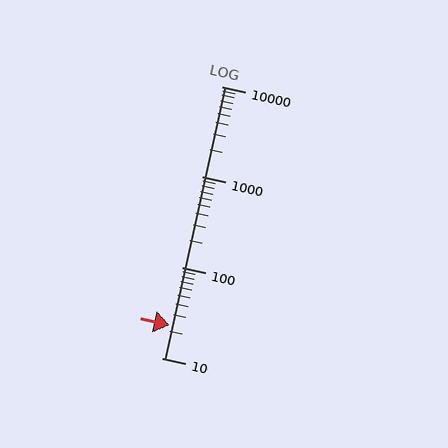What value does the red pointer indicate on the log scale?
The pointer indicates approximately 23.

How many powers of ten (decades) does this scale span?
The scale spans 3 decades, from 10 to 10000.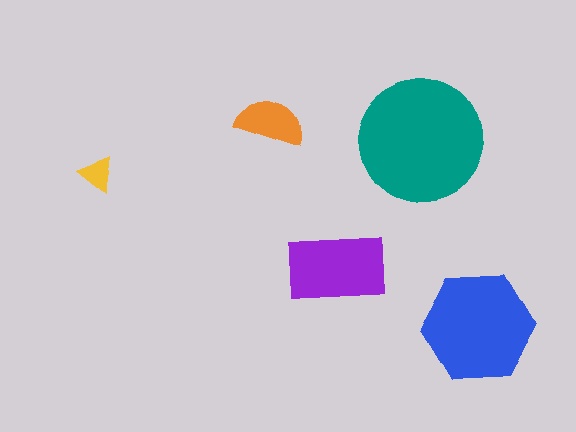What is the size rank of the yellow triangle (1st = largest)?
5th.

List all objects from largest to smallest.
The teal circle, the blue hexagon, the purple rectangle, the orange semicircle, the yellow triangle.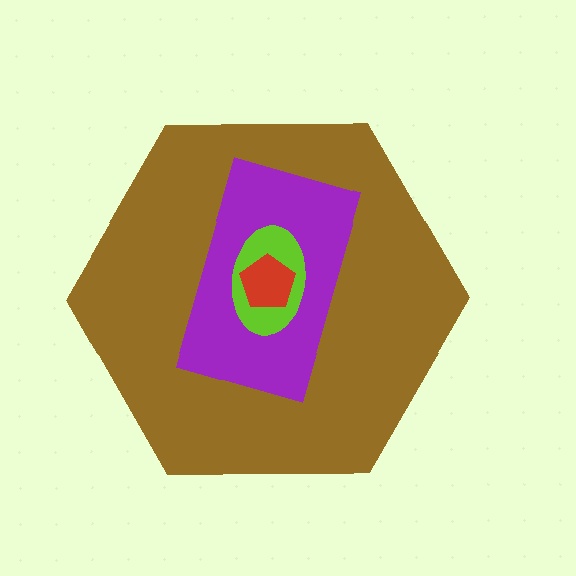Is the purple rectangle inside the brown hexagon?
Yes.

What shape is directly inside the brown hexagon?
The purple rectangle.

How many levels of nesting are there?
4.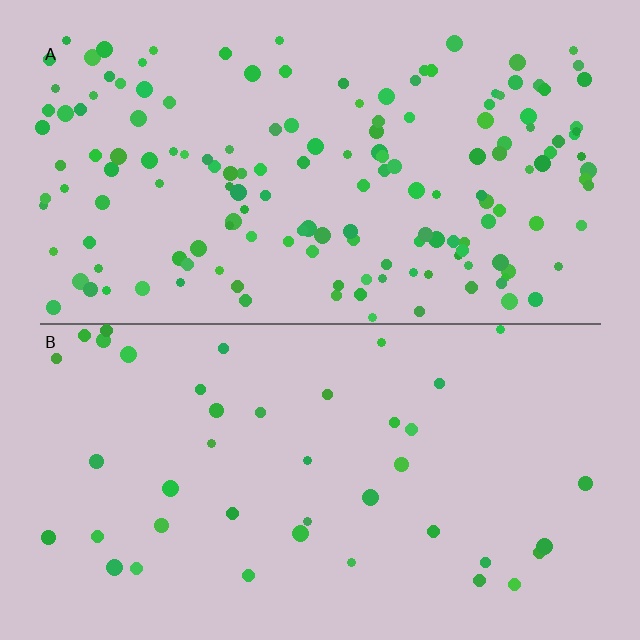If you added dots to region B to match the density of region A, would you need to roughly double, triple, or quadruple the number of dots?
Approximately quadruple.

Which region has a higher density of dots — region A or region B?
A (the top).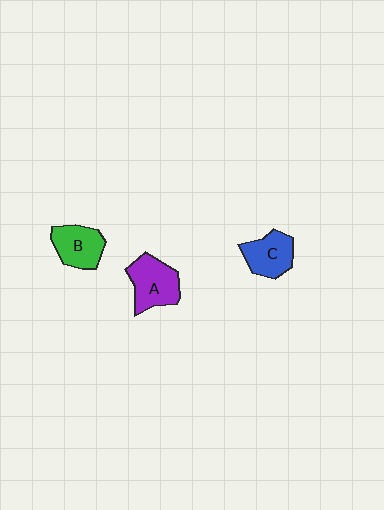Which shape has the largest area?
Shape A (purple).